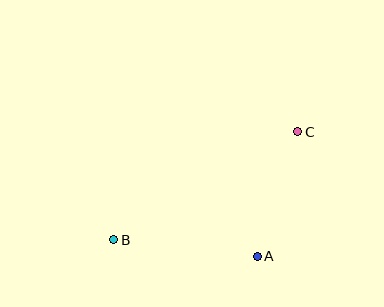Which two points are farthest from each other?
Points B and C are farthest from each other.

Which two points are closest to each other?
Points A and C are closest to each other.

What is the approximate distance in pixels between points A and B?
The distance between A and B is approximately 145 pixels.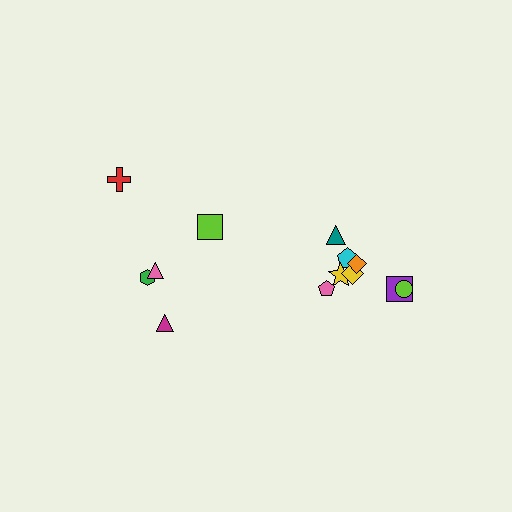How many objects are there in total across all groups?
There are 13 objects.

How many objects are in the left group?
There are 5 objects.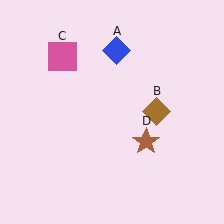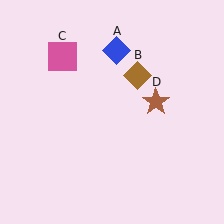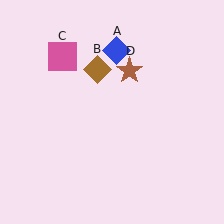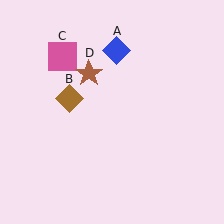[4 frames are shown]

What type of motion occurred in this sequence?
The brown diamond (object B), brown star (object D) rotated counterclockwise around the center of the scene.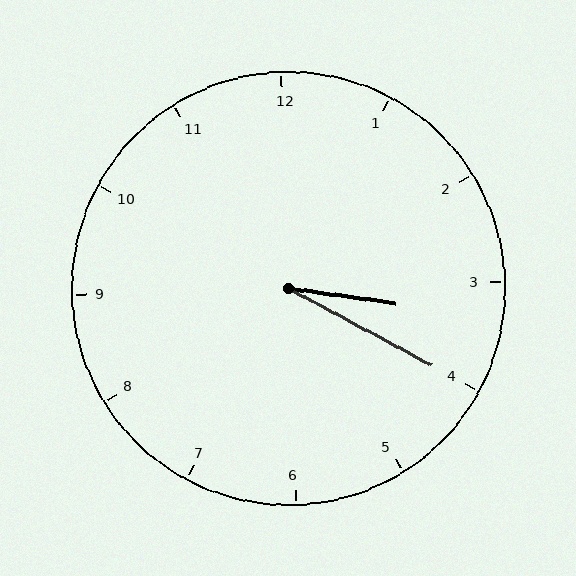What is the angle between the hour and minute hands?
Approximately 20 degrees.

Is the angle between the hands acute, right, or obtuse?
It is acute.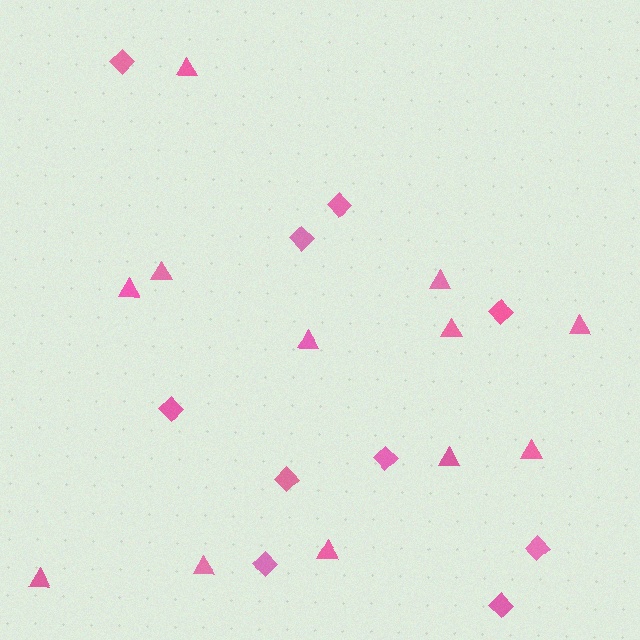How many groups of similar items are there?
There are 2 groups: one group of diamonds (10) and one group of triangles (12).